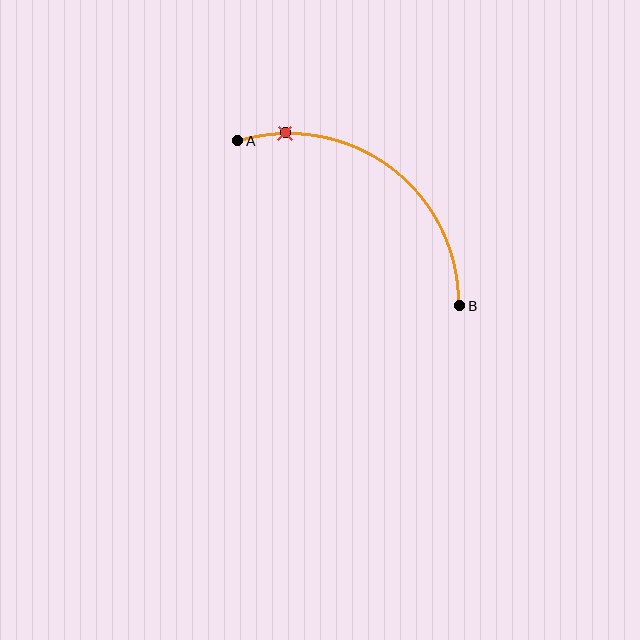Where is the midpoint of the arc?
The arc midpoint is the point on the curve farthest from the straight line joining A and B. It sits above and to the right of that line.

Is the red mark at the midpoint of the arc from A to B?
No. The red mark lies on the arc but is closer to endpoint A. The arc midpoint would be at the point on the curve equidistant along the arc from both A and B.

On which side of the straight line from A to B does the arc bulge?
The arc bulges above and to the right of the straight line connecting A and B.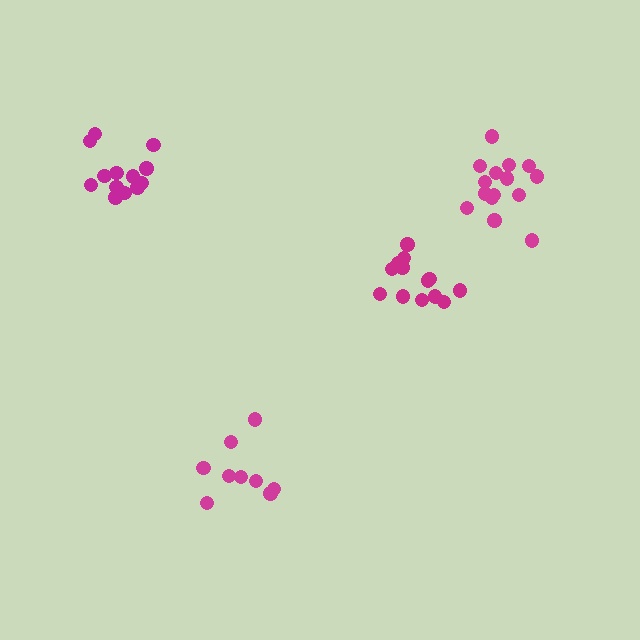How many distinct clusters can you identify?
There are 4 distinct clusters.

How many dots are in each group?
Group 1: 13 dots, Group 2: 9 dots, Group 3: 15 dots, Group 4: 13 dots (50 total).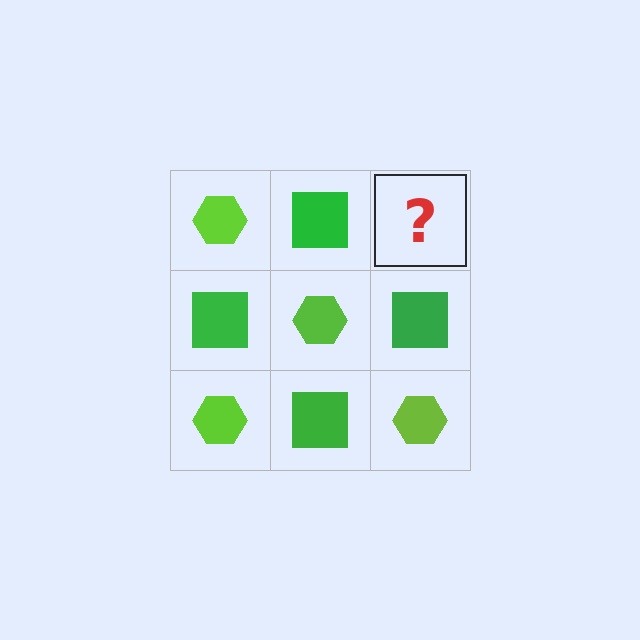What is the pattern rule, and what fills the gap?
The rule is that it alternates lime hexagon and green square in a checkerboard pattern. The gap should be filled with a lime hexagon.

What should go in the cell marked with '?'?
The missing cell should contain a lime hexagon.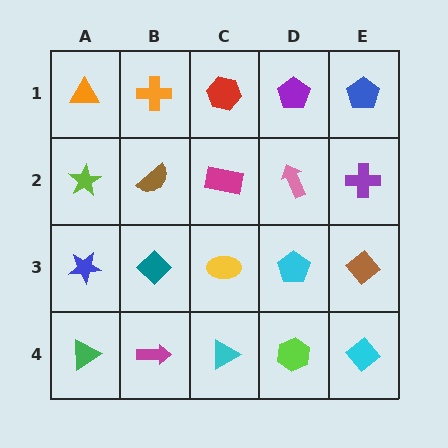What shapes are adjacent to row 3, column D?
A pink arrow (row 2, column D), a lime hexagon (row 4, column D), a yellow ellipse (row 3, column C), a brown diamond (row 3, column E).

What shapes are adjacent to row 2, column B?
An orange cross (row 1, column B), a teal diamond (row 3, column B), a lime star (row 2, column A), a magenta rectangle (row 2, column C).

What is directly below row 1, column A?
A lime star.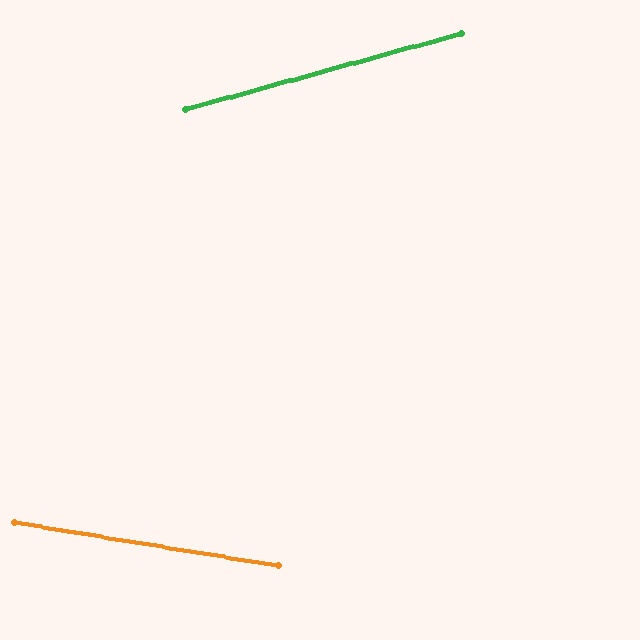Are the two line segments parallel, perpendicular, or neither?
Neither parallel nor perpendicular — they differ by about 25°.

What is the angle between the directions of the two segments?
Approximately 25 degrees.